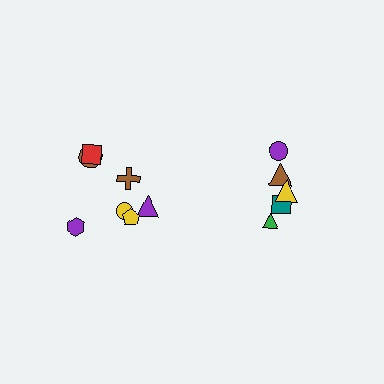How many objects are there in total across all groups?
There are 12 objects.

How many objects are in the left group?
There are 7 objects.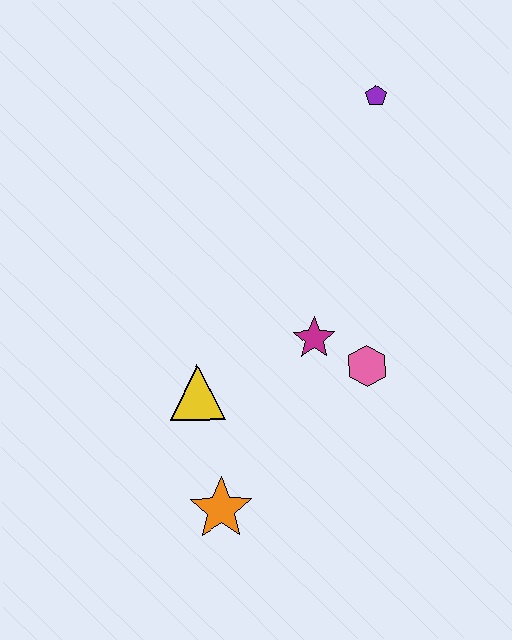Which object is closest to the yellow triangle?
The orange star is closest to the yellow triangle.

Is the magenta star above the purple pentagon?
No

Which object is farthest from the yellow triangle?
The purple pentagon is farthest from the yellow triangle.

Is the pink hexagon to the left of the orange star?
No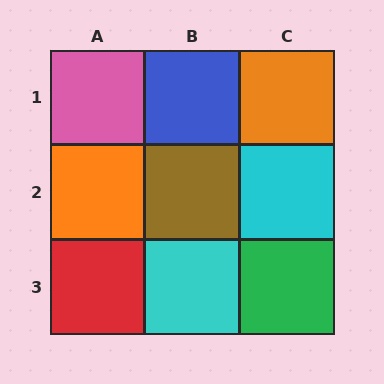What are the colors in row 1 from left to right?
Pink, blue, orange.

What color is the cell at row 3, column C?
Green.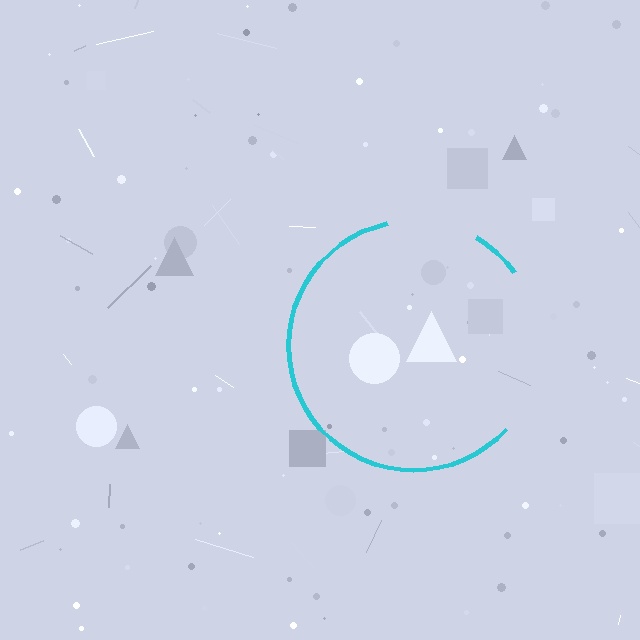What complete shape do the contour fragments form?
The contour fragments form a circle.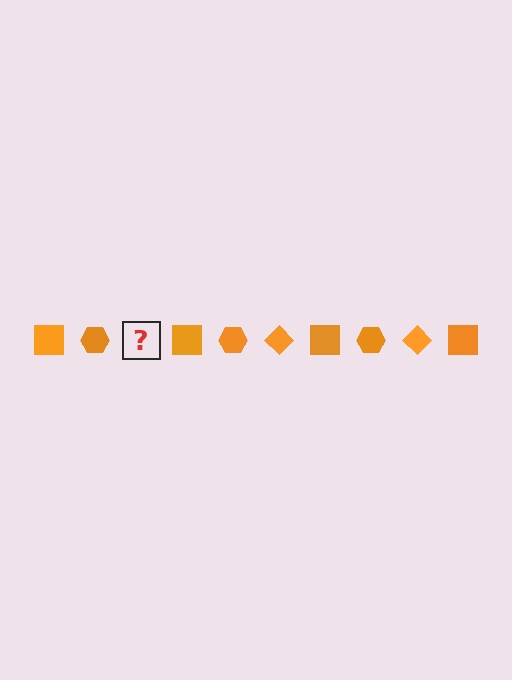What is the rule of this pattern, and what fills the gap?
The rule is that the pattern cycles through square, hexagon, diamond shapes in orange. The gap should be filled with an orange diamond.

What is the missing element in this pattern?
The missing element is an orange diamond.